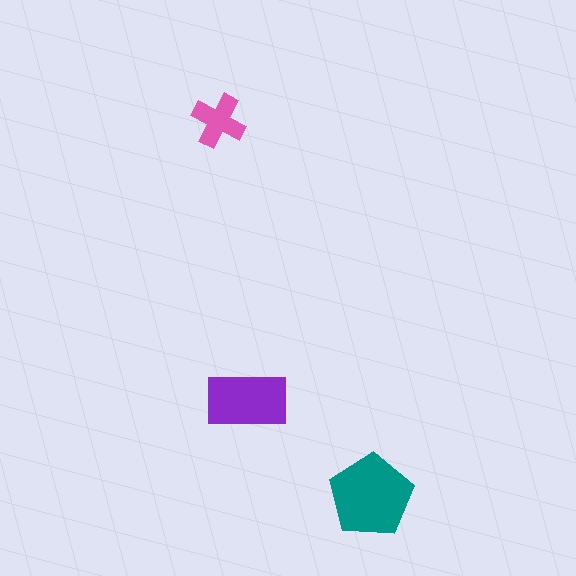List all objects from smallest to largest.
The pink cross, the purple rectangle, the teal pentagon.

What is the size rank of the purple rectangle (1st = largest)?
2nd.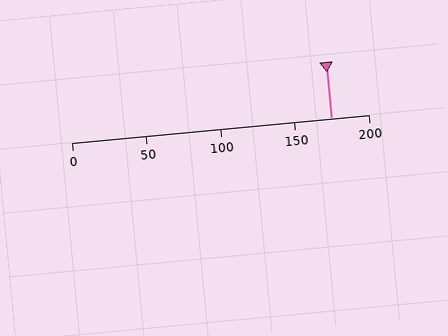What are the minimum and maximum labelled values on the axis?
The axis runs from 0 to 200.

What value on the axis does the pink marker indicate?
The marker indicates approximately 175.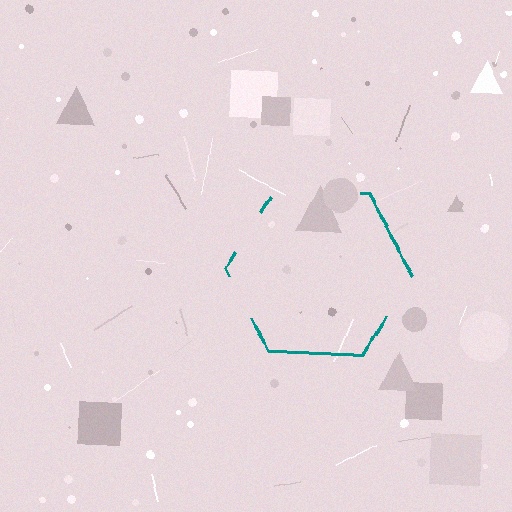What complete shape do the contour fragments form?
The contour fragments form a hexagon.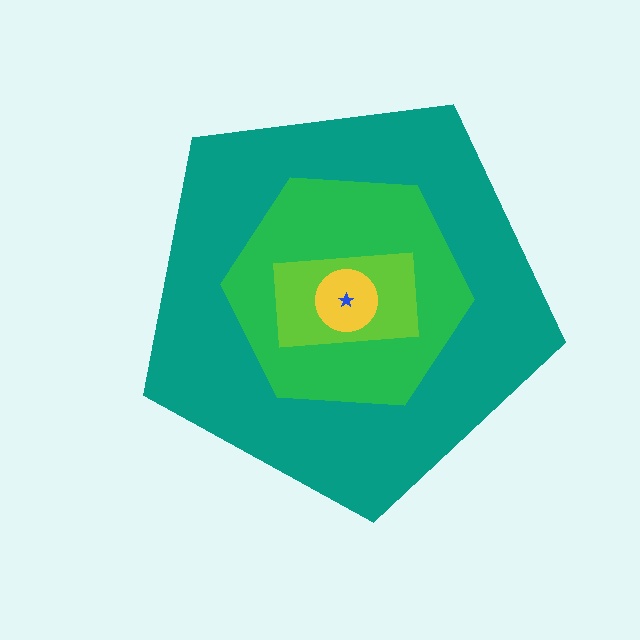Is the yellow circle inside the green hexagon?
Yes.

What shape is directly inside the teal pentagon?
The green hexagon.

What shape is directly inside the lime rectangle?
The yellow circle.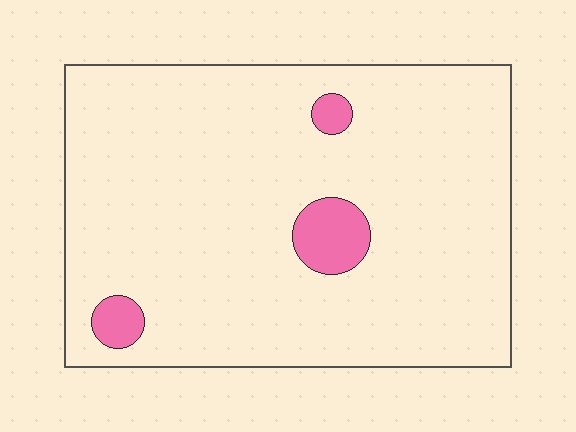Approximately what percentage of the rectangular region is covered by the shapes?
Approximately 5%.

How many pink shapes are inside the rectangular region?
3.